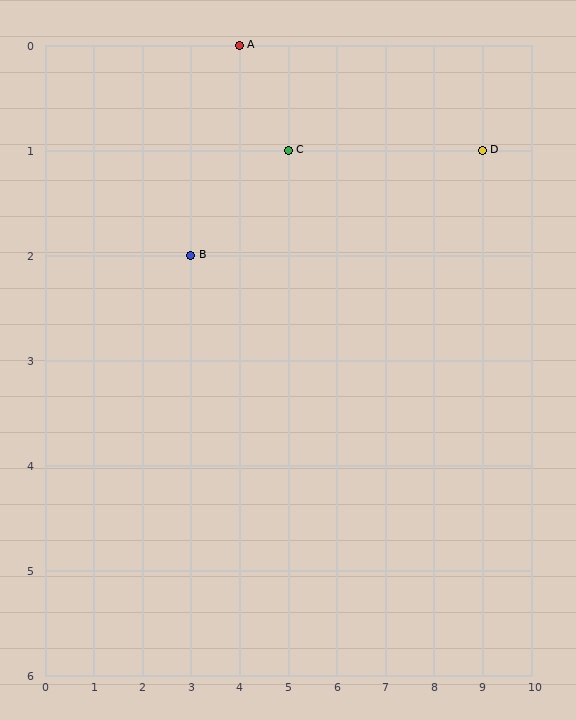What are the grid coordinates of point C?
Point C is at grid coordinates (5, 1).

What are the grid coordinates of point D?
Point D is at grid coordinates (9, 1).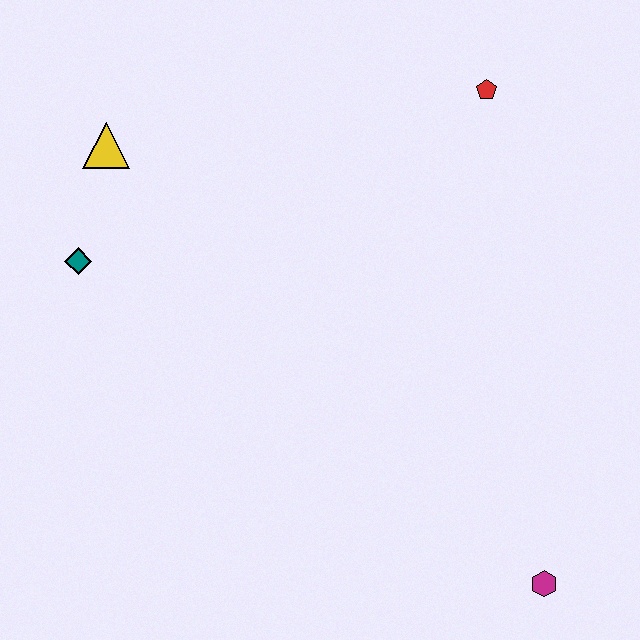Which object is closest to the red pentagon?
The yellow triangle is closest to the red pentagon.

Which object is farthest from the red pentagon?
The magenta hexagon is farthest from the red pentagon.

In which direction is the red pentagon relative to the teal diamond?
The red pentagon is to the right of the teal diamond.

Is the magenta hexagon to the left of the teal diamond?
No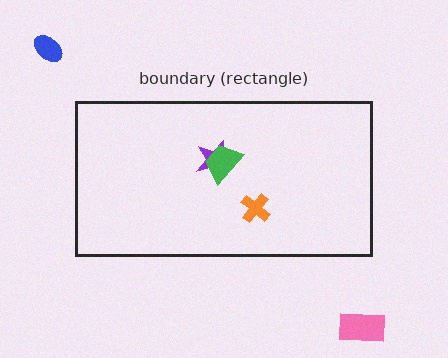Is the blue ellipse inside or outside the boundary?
Outside.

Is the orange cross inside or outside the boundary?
Inside.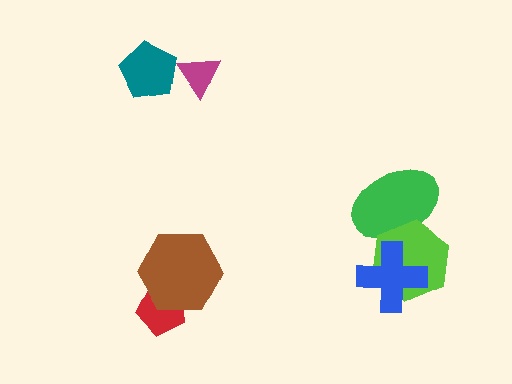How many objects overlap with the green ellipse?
2 objects overlap with the green ellipse.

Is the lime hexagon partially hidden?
Yes, it is partially covered by another shape.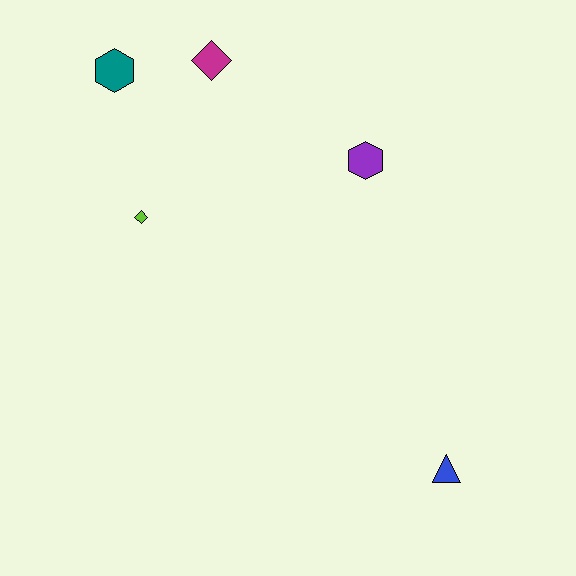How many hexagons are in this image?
There are 2 hexagons.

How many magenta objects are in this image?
There is 1 magenta object.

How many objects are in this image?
There are 5 objects.